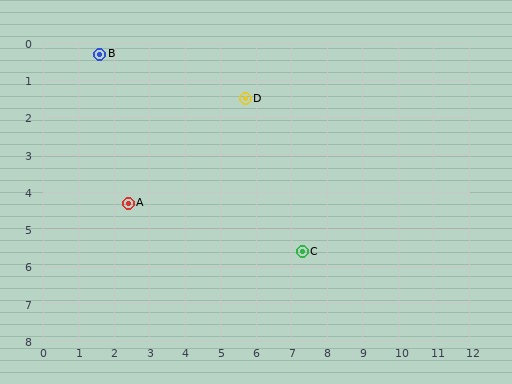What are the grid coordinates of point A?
Point A is at approximately (2.4, 4.3).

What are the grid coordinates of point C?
Point C is at approximately (7.3, 5.6).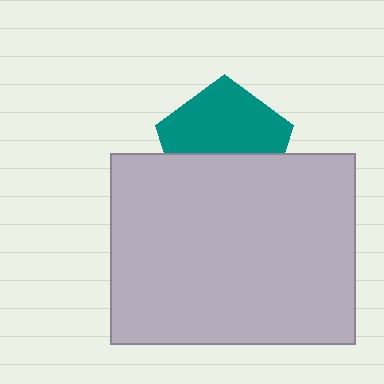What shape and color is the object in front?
The object in front is a light gray rectangle.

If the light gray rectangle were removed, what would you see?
You would see the complete teal pentagon.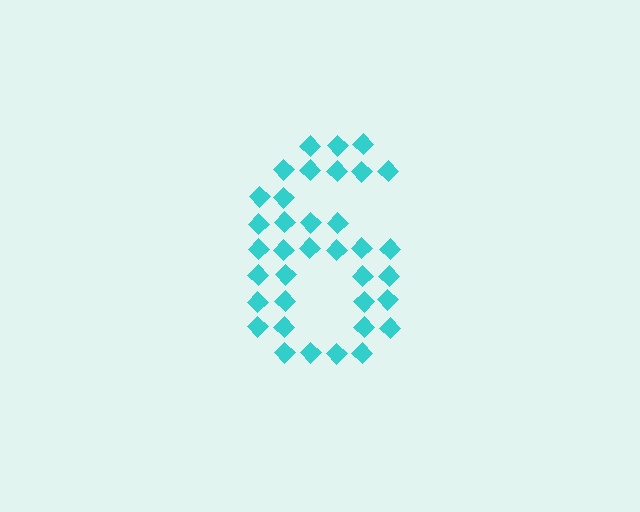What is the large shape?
The large shape is the digit 6.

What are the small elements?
The small elements are diamonds.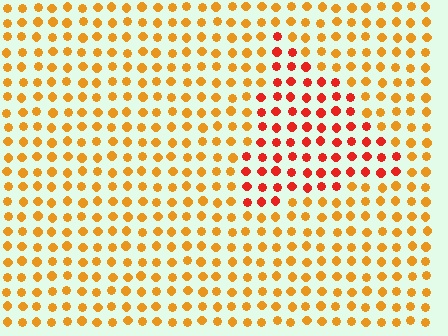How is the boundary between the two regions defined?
The boundary is defined purely by a slight shift in hue (about 35 degrees). Spacing, size, and orientation are identical on both sides.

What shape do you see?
I see a triangle.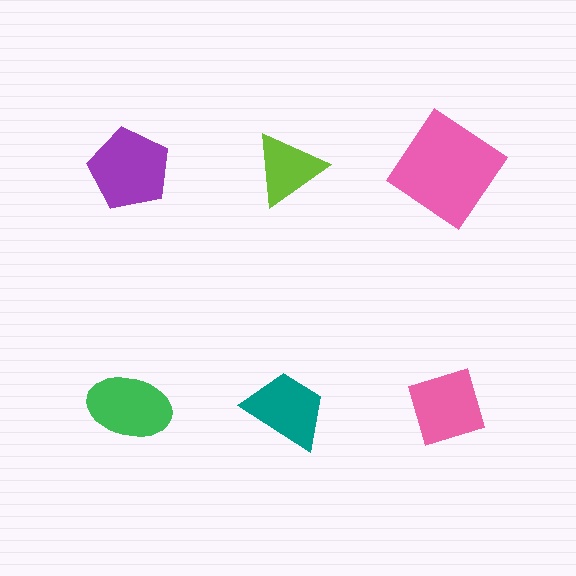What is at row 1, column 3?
A pink diamond.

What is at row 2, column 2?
A teal trapezoid.